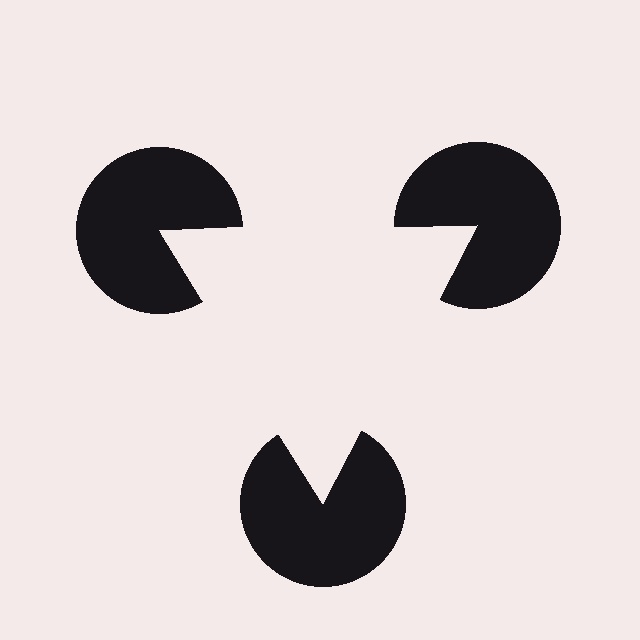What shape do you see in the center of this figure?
An illusory triangle — its edges are inferred from the aligned wedge cuts in the pac-man discs, not physically drawn.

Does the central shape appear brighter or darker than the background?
It typically appears slightly brighter than the background, even though no actual brightness change is drawn.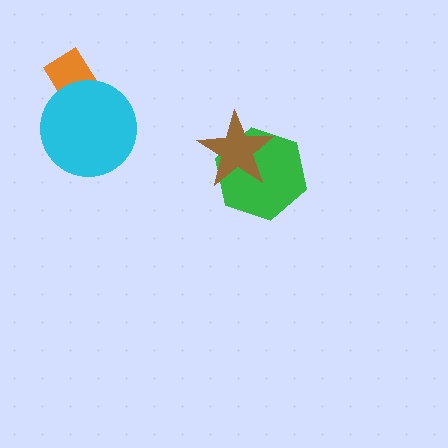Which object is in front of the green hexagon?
The brown star is in front of the green hexagon.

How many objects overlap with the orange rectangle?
1 object overlaps with the orange rectangle.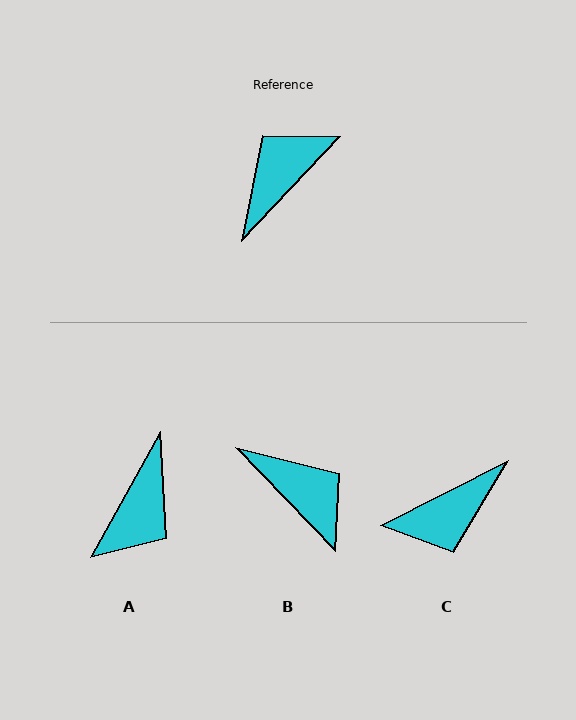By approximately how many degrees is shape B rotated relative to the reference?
Approximately 93 degrees clockwise.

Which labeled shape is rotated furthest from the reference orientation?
A, about 166 degrees away.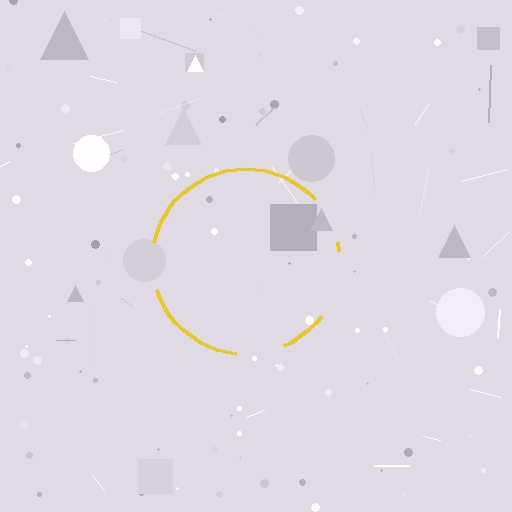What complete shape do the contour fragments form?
The contour fragments form a circle.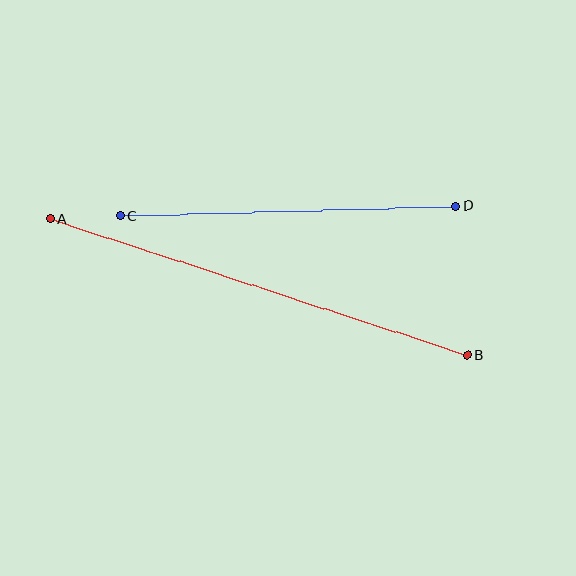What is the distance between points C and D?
The distance is approximately 336 pixels.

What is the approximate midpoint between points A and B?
The midpoint is at approximately (259, 287) pixels.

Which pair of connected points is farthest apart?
Points A and B are farthest apart.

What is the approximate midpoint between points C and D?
The midpoint is at approximately (288, 211) pixels.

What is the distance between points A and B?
The distance is approximately 439 pixels.